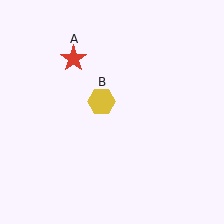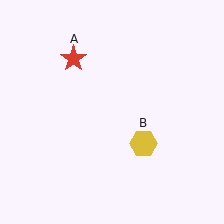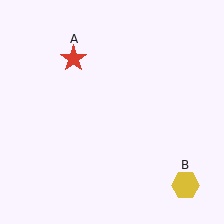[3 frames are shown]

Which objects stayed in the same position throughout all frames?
Red star (object A) remained stationary.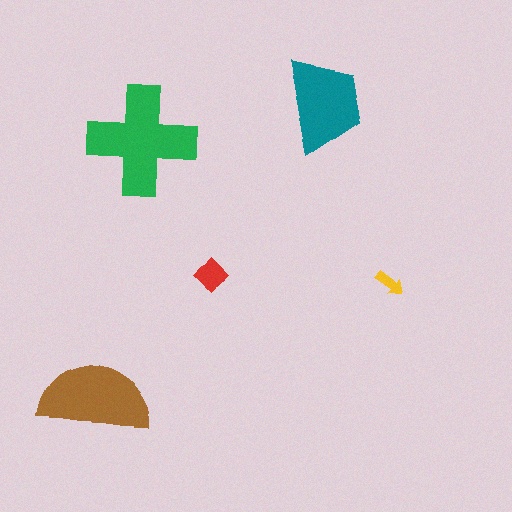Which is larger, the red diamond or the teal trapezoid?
The teal trapezoid.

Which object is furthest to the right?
The yellow arrow is rightmost.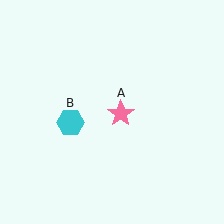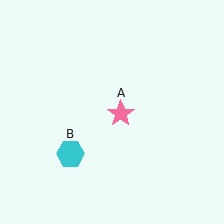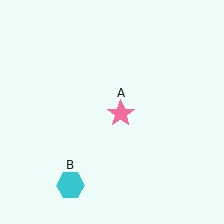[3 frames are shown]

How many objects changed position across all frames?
1 object changed position: cyan hexagon (object B).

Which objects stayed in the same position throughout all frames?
Pink star (object A) remained stationary.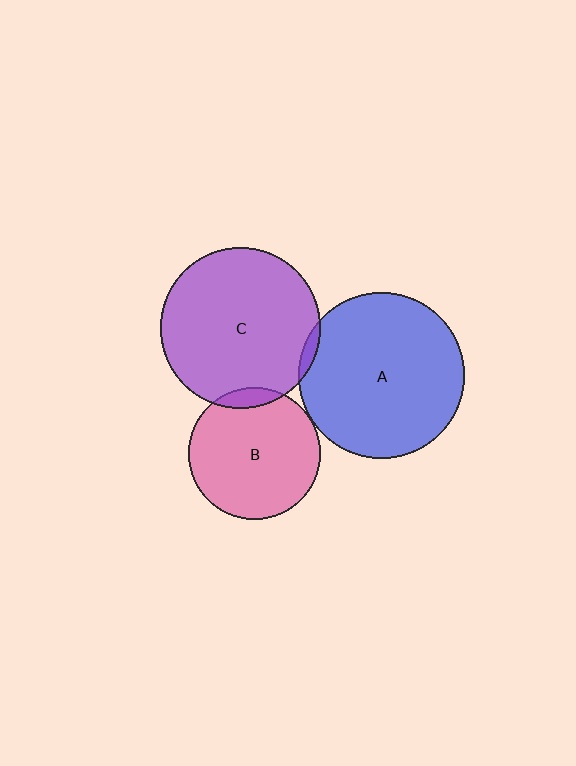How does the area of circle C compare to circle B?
Approximately 1.5 times.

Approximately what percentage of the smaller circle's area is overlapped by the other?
Approximately 5%.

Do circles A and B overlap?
Yes.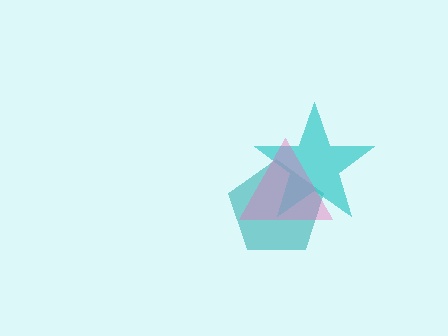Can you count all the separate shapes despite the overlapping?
Yes, there are 3 separate shapes.